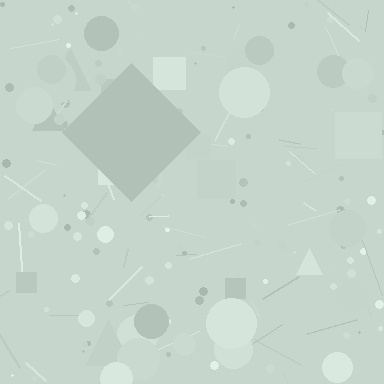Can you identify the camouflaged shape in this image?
The camouflaged shape is a diamond.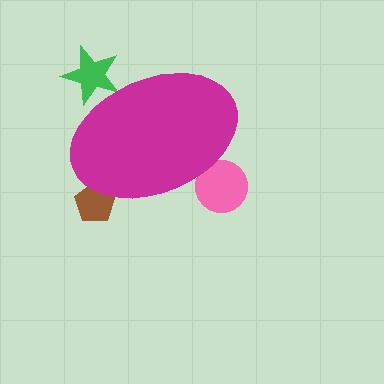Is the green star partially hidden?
Yes, the green star is partially hidden behind the magenta ellipse.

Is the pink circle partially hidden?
Yes, the pink circle is partially hidden behind the magenta ellipse.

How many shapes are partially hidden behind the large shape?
3 shapes are partially hidden.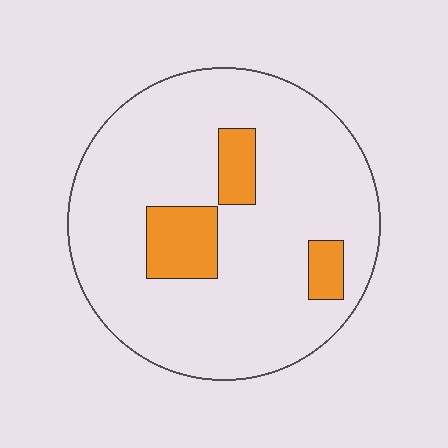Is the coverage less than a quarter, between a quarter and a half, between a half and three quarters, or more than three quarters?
Less than a quarter.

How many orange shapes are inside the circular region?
3.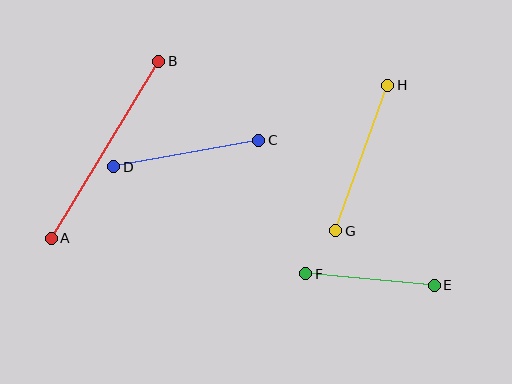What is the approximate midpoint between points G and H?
The midpoint is at approximately (362, 158) pixels.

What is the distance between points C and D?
The distance is approximately 148 pixels.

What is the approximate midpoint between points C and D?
The midpoint is at approximately (186, 153) pixels.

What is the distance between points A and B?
The distance is approximately 207 pixels.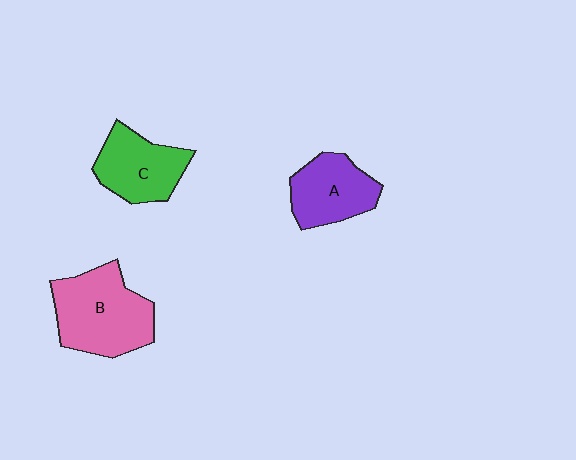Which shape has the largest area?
Shape B (pink).